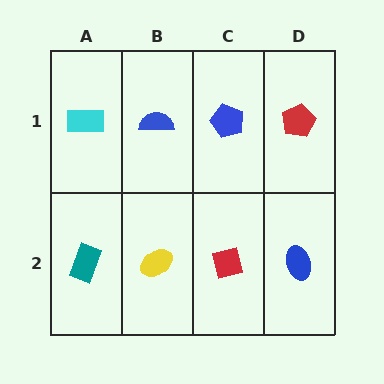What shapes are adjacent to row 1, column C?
A red square (row 2, column C), a blue semicircle (row 1, column B), a red pentagon (row 1, column D).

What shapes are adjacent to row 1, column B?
A yellow ellipse (row 2, column B), a cyan rectangle (row 1, column A), a blue pentagon (row 1, column C).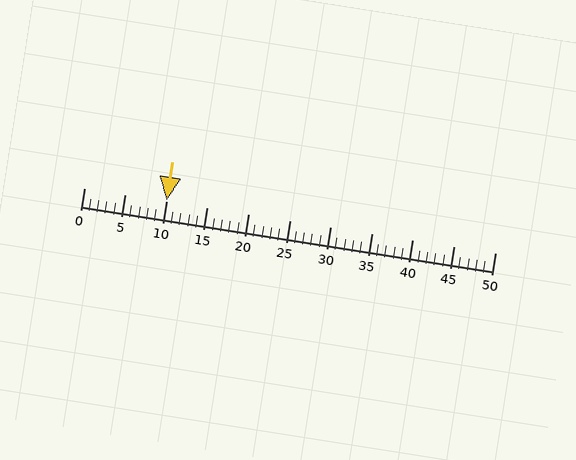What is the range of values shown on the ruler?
The ruler shows values from 0 to 50.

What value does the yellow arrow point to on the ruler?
The yellow arrow points to approximately 10.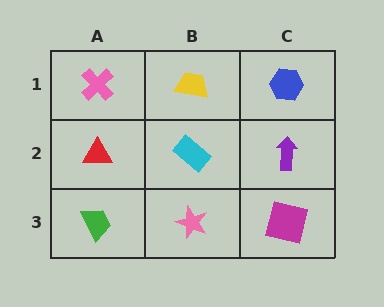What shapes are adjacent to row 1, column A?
A red triangle (row 2, column A), a yellow trapezoid (row 1, column B).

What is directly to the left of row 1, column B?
A pink cross.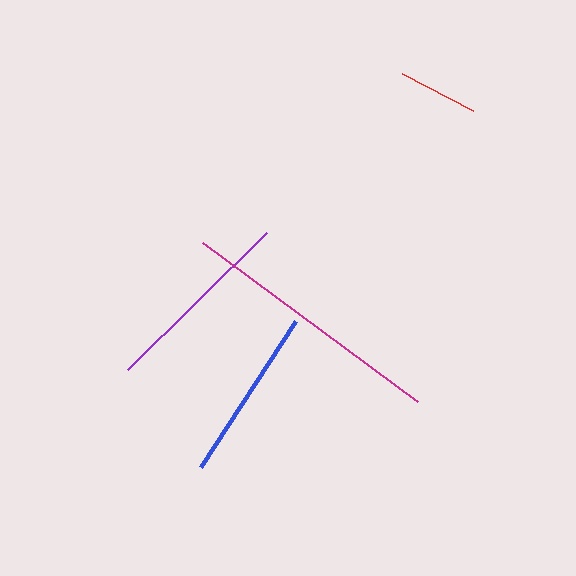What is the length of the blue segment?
The blue segment is approximately 175 pixels long.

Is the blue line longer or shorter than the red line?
The blue line is longer than the red line.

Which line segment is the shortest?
The red line is the shortest at approximately 80 pixels.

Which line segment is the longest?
The magenta line is the longest at approximately 268 pixels.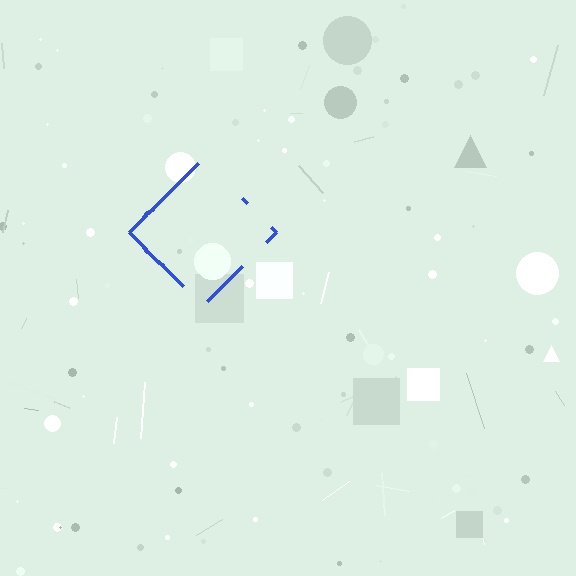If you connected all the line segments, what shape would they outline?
They would outline a diamond.